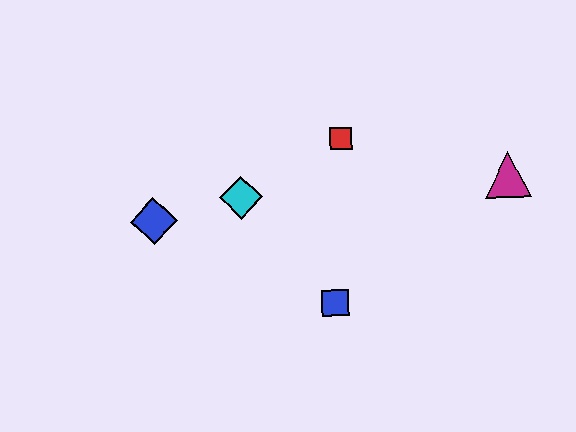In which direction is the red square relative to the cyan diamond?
The red square is to the right of the cyan diamond.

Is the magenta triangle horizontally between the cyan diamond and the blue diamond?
No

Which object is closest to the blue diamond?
The cyan diamond is closest to the blue diamond.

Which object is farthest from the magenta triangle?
The blue diamond is farthest from the magenta triangle.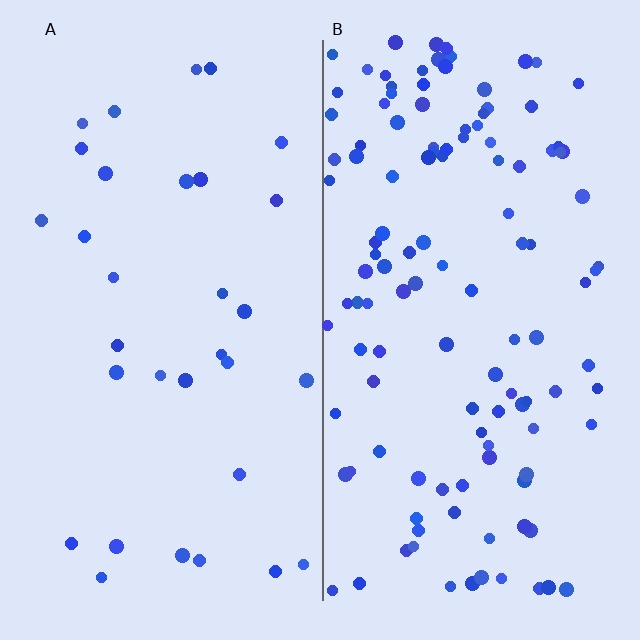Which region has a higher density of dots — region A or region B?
B (the right).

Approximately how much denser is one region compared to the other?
Approximately 3.8× — region B over region A.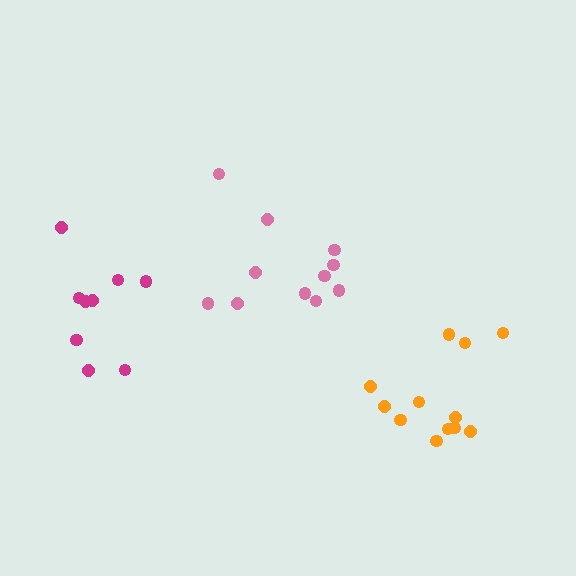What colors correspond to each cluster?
The clusters are colored: pink, magenta, orange.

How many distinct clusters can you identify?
There are 3 distinct clusters.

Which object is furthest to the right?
The orange cluster is rightmost.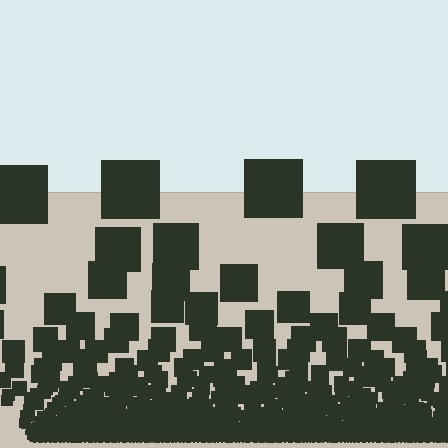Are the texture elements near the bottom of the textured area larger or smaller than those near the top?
Smaller. The gradient is inverted — elements near the bottom are smaller and denser.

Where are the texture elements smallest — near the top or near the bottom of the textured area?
Near the bottom.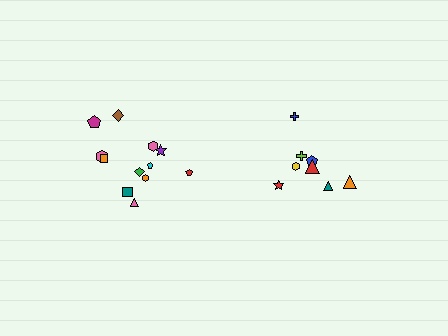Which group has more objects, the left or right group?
The left group.